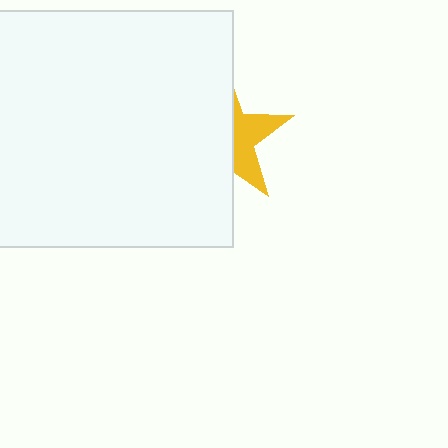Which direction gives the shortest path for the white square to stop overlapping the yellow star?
Moving left gives the shortest separation.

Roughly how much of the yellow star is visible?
A small part of it is visible (roughly 38%).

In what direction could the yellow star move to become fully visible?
The yellow star could move right. That would shift it out from behind the white square entirely.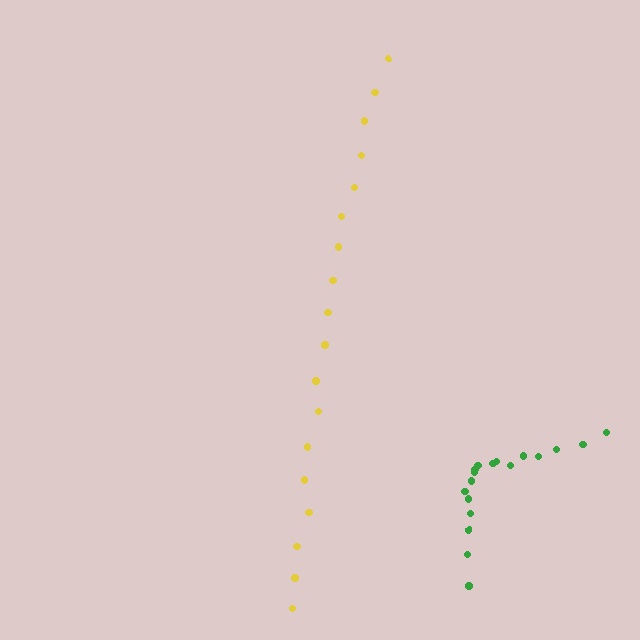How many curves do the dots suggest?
There are 2 distinct paths.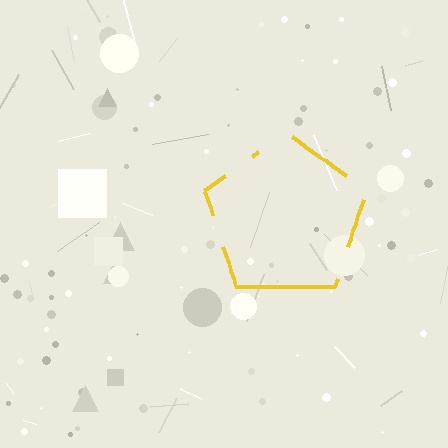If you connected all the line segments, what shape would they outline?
They would outline a pentagon.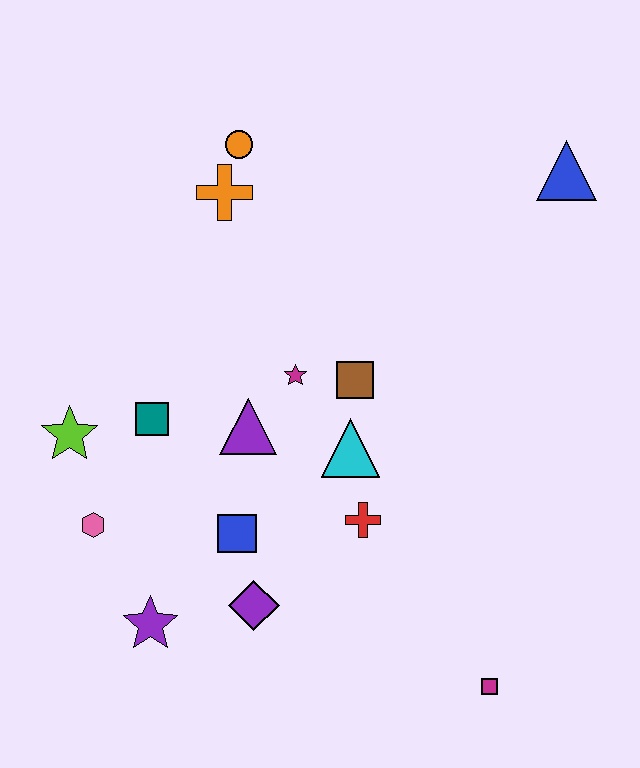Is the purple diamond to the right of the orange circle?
Yes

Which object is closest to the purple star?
The purple diamond is closest to the purple star.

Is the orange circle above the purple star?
Yes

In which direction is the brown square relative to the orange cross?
The brown square is below the orange cross.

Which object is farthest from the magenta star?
The magenta square is farthest from the magenta star.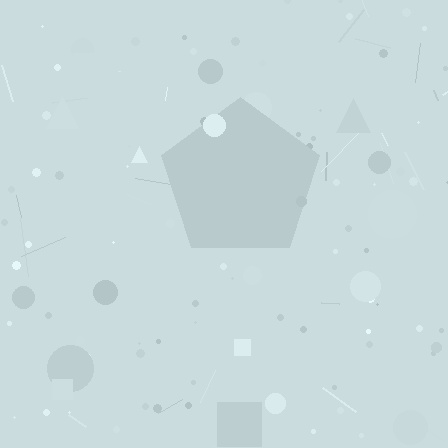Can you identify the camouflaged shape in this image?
The camouflaged shape is a pentagon.